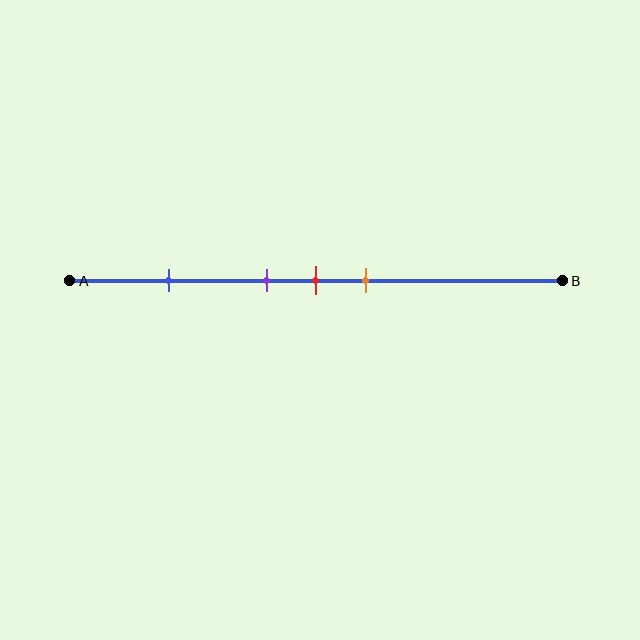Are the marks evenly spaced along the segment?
No, the marks are not evenly spaced.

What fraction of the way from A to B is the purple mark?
The purple mark is approximately 40% (0.4) of the way from A to B.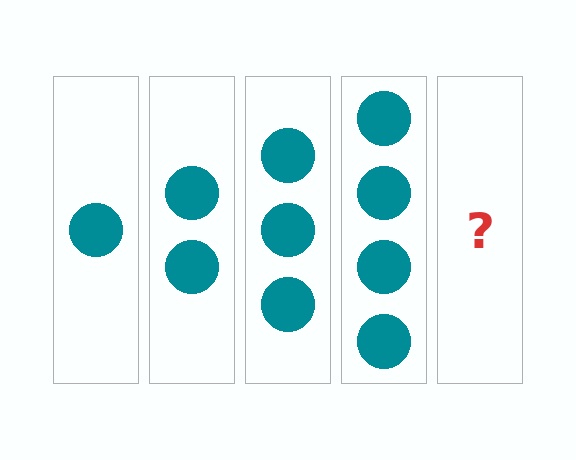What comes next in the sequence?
The next element should be 5 circles.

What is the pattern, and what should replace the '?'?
The pattern is that each step adds one more circle. The '?' should be 5 circles.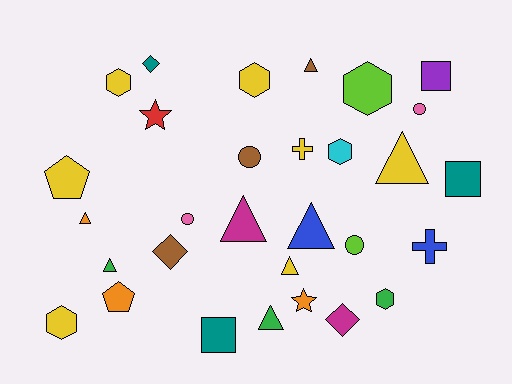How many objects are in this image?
There are 30 objects.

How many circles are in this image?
There are 4 circles.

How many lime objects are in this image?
There are 2 lime objects.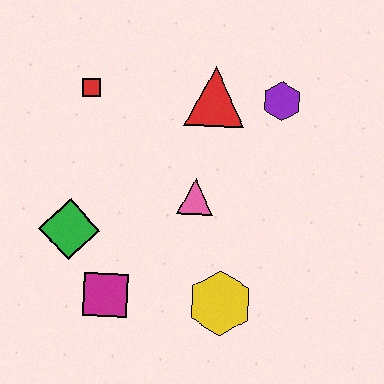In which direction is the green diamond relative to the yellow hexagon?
The green diamond is to the left of the yellow hexagon.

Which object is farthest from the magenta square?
The purple hexagon is farthest from the magenta square.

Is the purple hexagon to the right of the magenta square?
Yes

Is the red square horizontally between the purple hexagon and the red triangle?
No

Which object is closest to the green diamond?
The magenta square is closest to the green diamond.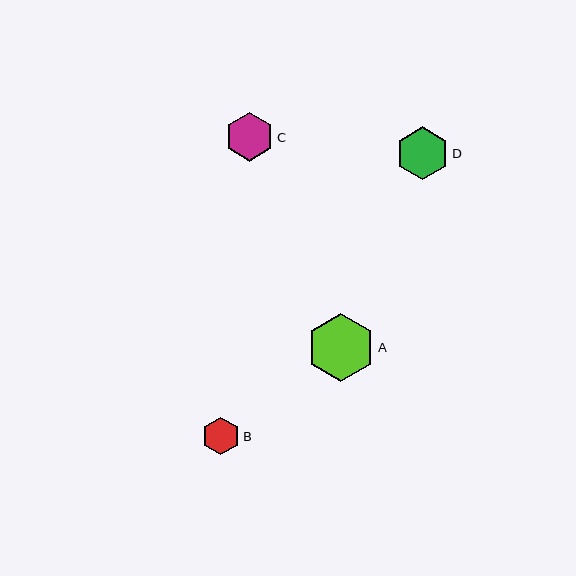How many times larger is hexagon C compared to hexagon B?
Hexagon C is approximately 1.3 times the size of hexagon B.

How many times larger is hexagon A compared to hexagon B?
Hexagon A is approximately 1.8 times the size of hexagon B.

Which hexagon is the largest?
Hexagon A is the largest with a size of approximately 67 pixels.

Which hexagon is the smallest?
Hexagon B is the smallest with a size of approximately 37 pixels.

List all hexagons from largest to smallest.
From largest to smallest: A, D, C, B.